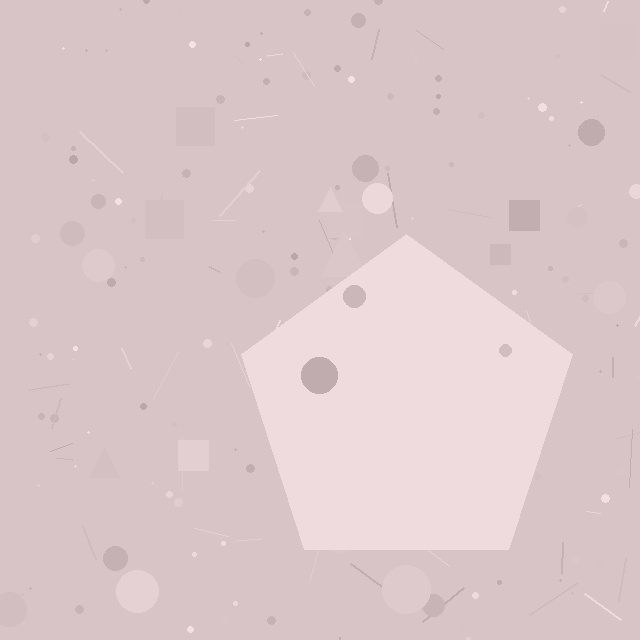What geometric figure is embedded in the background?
A pentagon is embedded in the background.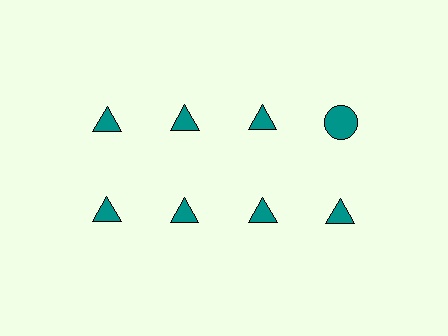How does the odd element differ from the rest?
It has a different shape: circle instead of triangle.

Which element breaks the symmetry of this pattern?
The teal circle in the top row, second from right column breaks the symmetry. All other shapes are teal triangles.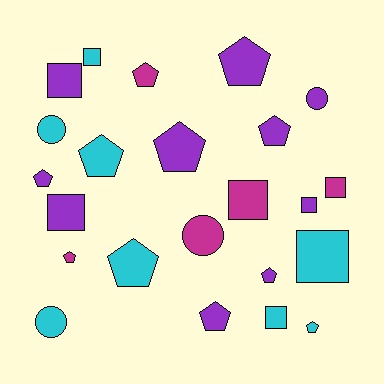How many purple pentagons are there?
There are 6 purple pentagons.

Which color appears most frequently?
Purple, with 10 objects.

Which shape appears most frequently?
Pentagon, with 11 objects.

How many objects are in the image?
There are 23 objects.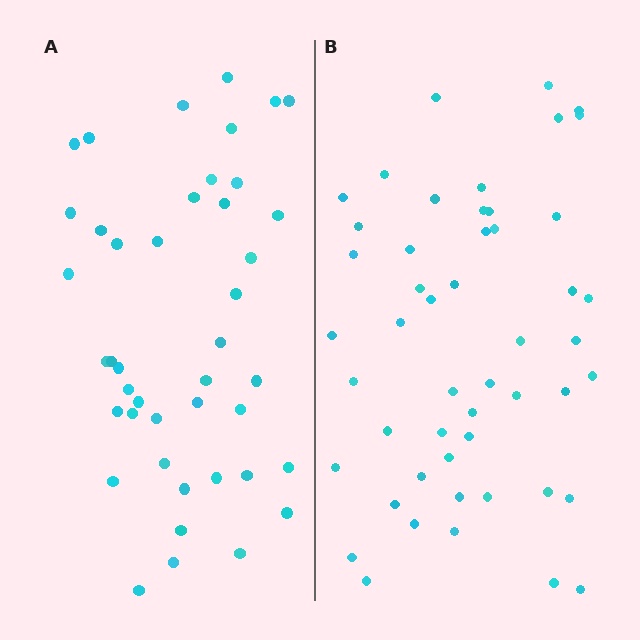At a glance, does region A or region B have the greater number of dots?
Region B (the right region) has more dots.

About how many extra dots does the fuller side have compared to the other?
Region B has roughly 8 or so more dots than region A.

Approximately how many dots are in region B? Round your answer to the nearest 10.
About 50 dots.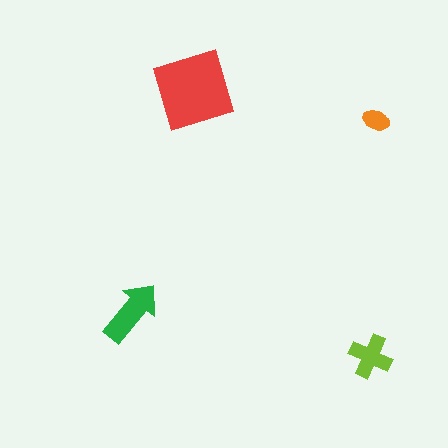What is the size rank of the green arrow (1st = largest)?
2nd.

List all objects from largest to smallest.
The red square, the green arrow, the lime cross, the orange ellipse.